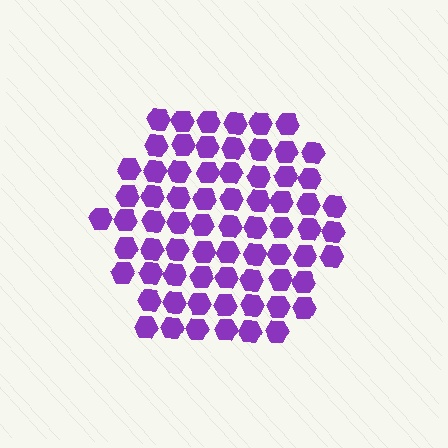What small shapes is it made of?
It is made of small hexagons.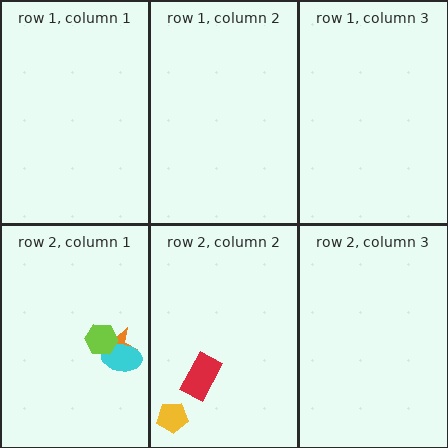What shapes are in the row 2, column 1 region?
The orange star, the cyan ellipse, the lime hexagon.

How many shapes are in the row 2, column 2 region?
2.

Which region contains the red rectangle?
The row 2, column 2 region.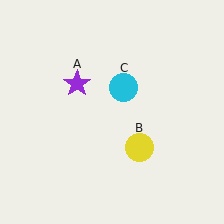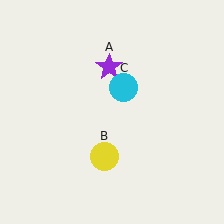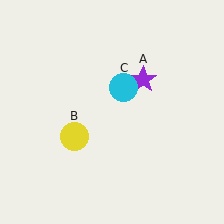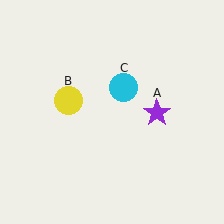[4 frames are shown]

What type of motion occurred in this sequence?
The purple star (object A), yellow circle (object B) rotated clockwise around the center of the scene.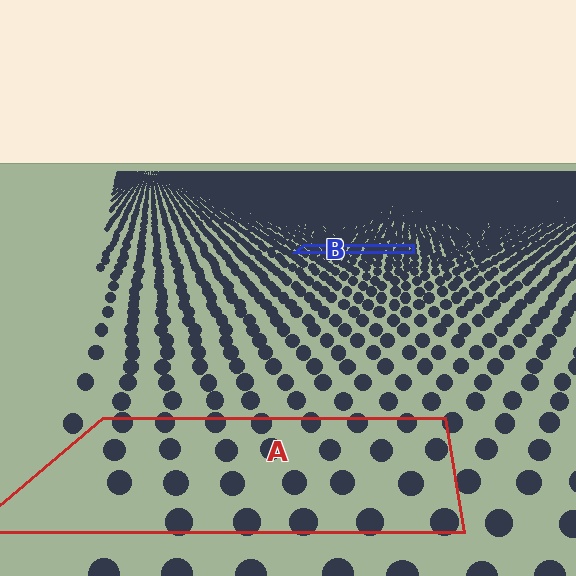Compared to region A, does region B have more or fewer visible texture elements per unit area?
Region B has more texture elements per unit area — they are packed more densely because it is farther away.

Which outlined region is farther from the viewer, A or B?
Region B is farther from the viewer — the texture elements inside it appear smaller and more densely packed.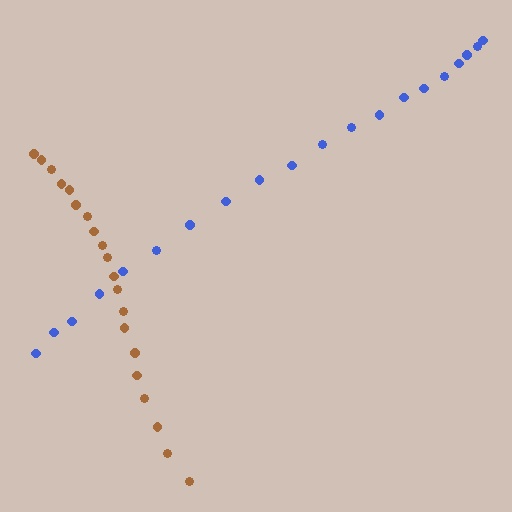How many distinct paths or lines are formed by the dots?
There are 2 distinct paths.